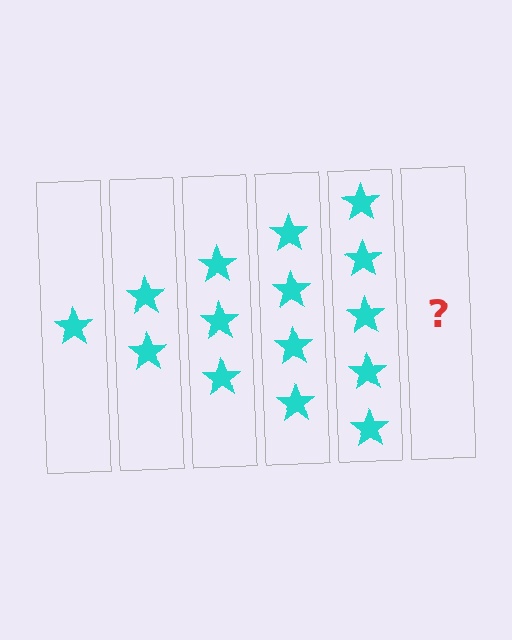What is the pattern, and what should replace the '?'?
The pattern is that each step adds one more star. The '?' should be 6 stars.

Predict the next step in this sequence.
The next step is 6 stars.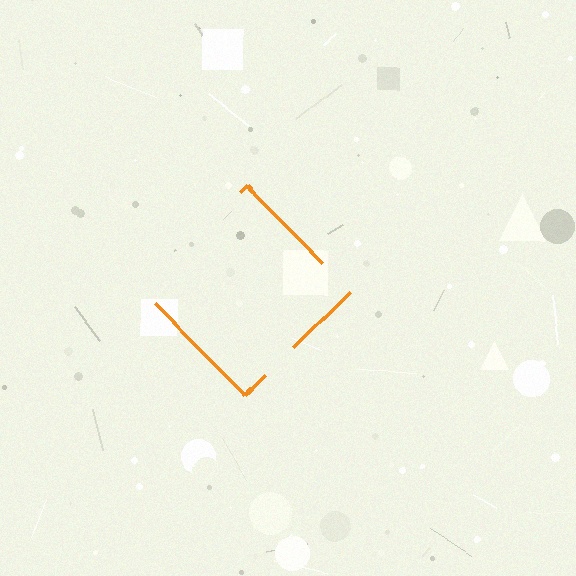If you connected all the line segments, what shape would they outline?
They would outline a diamond.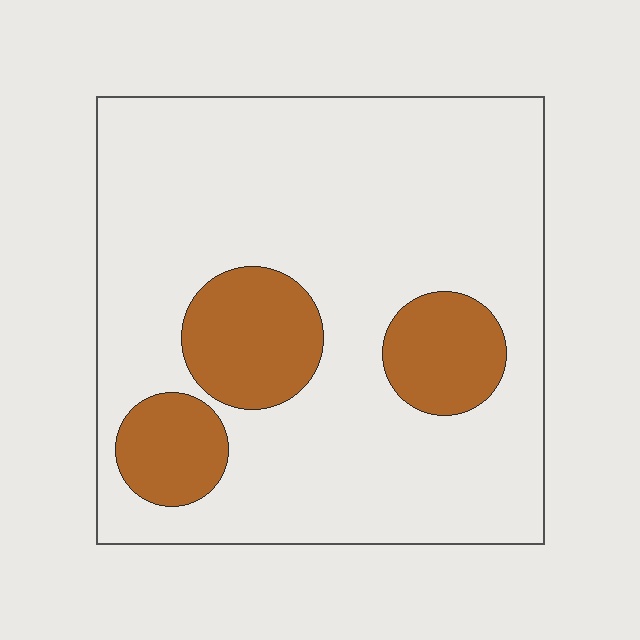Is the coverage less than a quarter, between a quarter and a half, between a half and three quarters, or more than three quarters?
Less than a quarter.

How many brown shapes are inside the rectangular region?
3.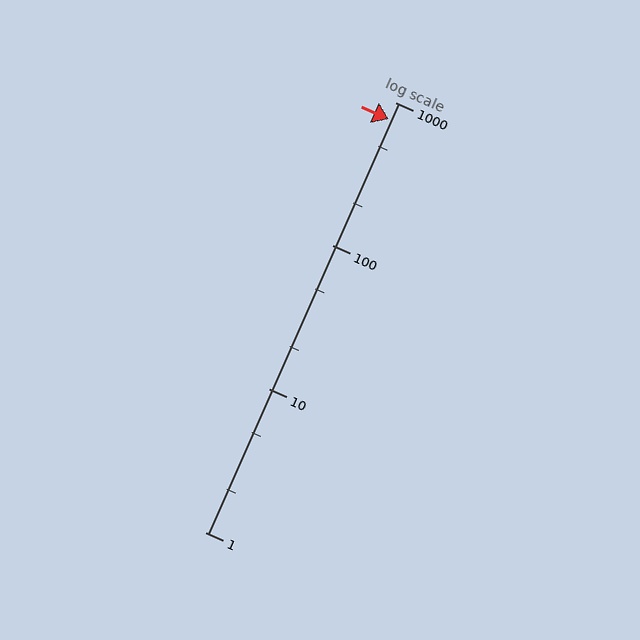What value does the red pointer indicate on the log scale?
The pointer indicates approximately 760.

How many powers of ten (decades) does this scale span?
The scale spans 3 decades, from 1 to 1000.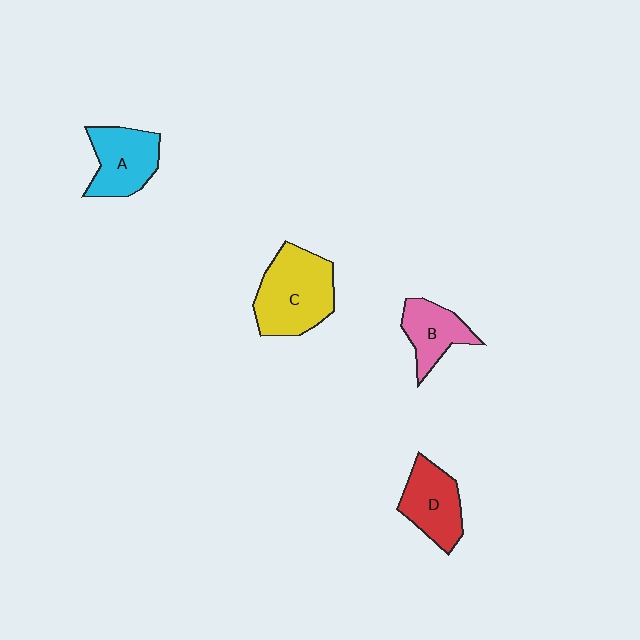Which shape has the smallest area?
Shape B (pink).